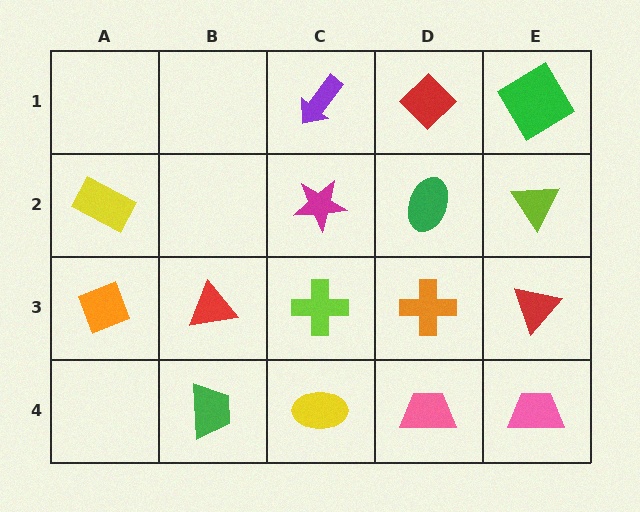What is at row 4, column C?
A yellow ellipse.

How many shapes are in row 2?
4 shapes.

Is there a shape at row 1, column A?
No, that cell is empty.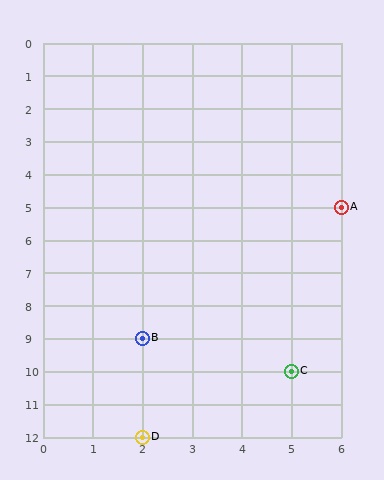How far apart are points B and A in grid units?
Points B and A are 4 columns and 4 rows apart (about 5.7 grid units diagonally).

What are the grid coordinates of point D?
Point D is at grid coordinates (2, 12).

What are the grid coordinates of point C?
Point C is at grid coordinates (5, 10).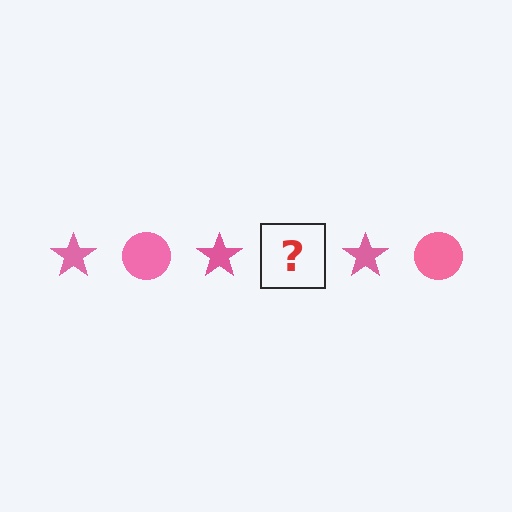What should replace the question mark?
The question mark should be replaced with a pink circle.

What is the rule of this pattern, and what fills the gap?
The rule is that the pattern cycles through star, circle shapes in pink. The gap should be filled with a pink circle.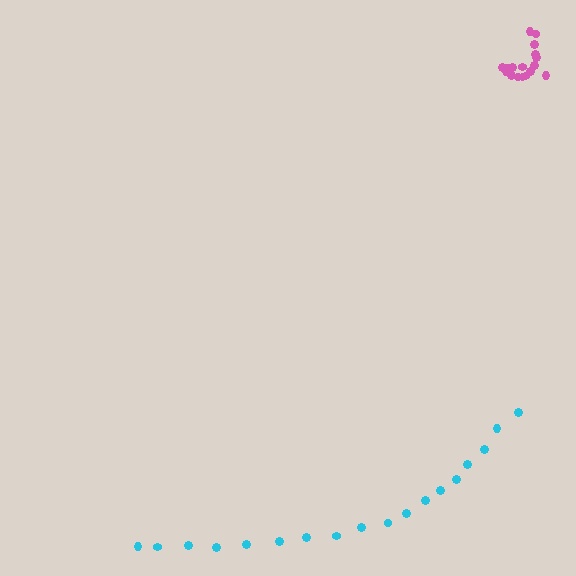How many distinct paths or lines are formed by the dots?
There are 2 distinct paths.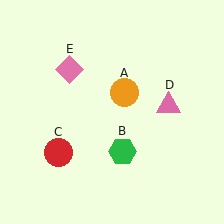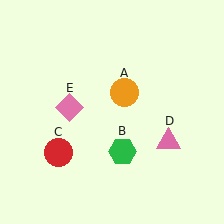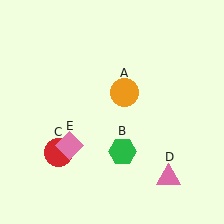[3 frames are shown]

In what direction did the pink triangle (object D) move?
The pink triangle (object D) moved down.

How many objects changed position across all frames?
2 objects changed position: pink triangle (object D), pink diamond (object E).